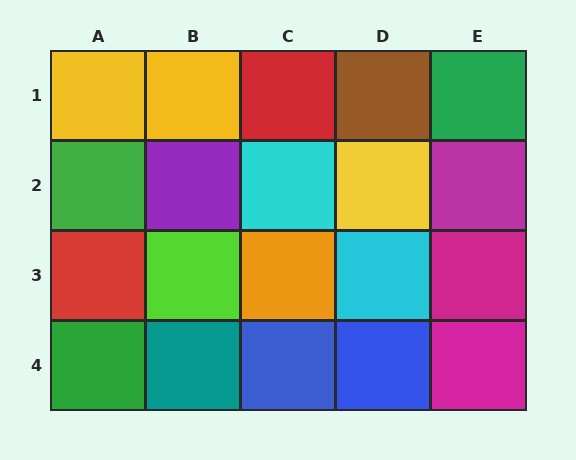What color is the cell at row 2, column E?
Magenta.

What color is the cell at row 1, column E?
Green.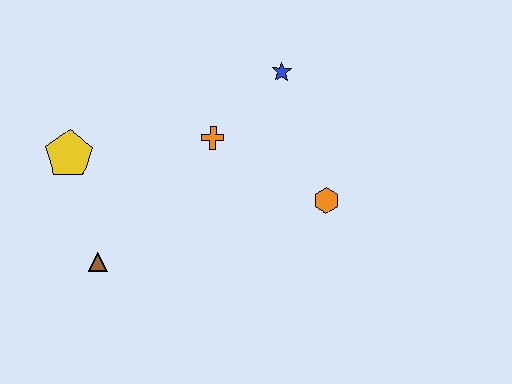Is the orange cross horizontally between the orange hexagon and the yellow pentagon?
Yes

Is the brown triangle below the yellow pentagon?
Yes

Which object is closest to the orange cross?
The blue star is closest to the orange cross.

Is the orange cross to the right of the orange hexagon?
No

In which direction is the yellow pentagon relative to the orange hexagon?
The yellow pentagon is to the left of the orange hexagon.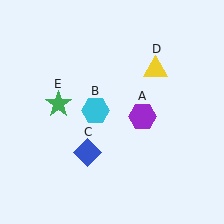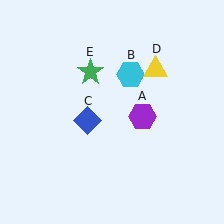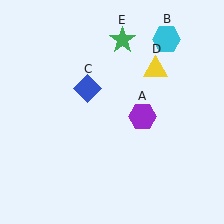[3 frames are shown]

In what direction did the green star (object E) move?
The green star (object E) moved up and to the right.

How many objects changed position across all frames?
3 objects changed position: cyan hexagon (object B), blue diamond (object C), green star (object E).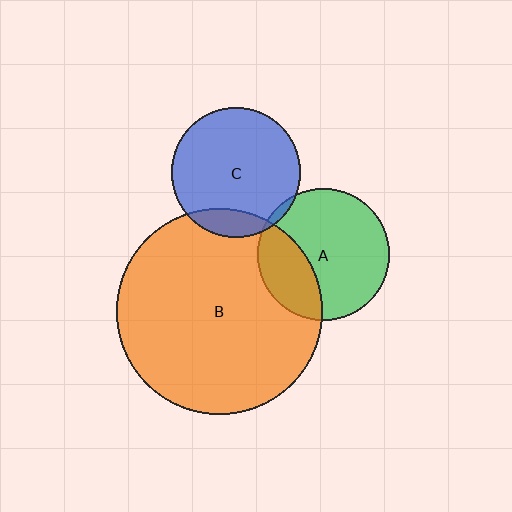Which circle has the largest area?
Circle B (orange).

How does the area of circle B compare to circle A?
Approximately 2.5 times.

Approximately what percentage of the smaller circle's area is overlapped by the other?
Approximately 30%.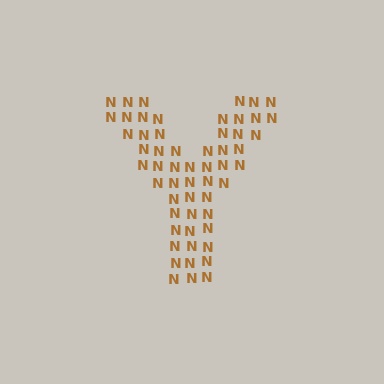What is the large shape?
The large shape is the letter Y.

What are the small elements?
The small elements are letter N's.